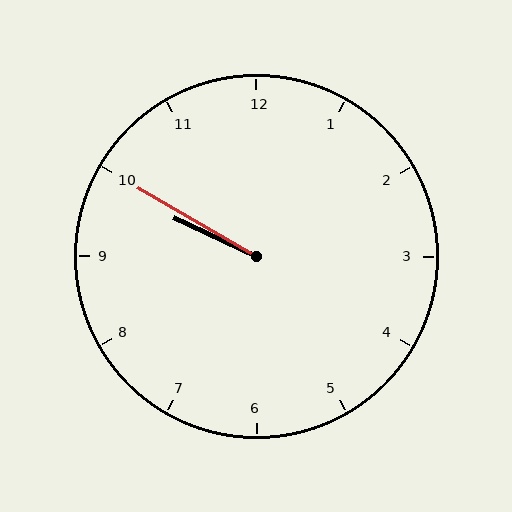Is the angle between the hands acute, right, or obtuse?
It is acute.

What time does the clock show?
9:50.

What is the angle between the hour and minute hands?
Approximately 5 degrees.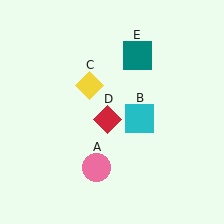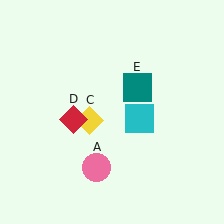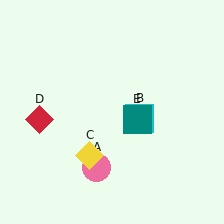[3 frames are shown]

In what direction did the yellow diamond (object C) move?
The yellow diamond (object C) moved down.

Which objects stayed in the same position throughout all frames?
Pink circle (object A) and cyan square (object B) remained stationary.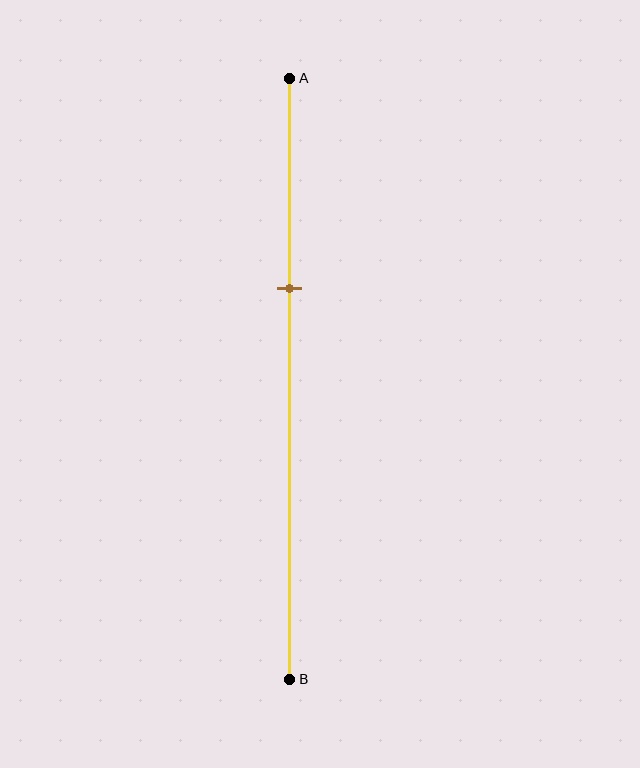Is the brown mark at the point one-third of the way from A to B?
Yes, the mark is approximately at the one-third point.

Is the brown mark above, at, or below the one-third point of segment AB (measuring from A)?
The brown mark is approximately at the one-third point of segment AB.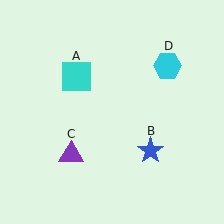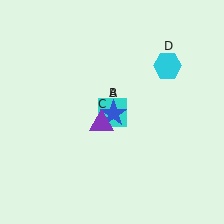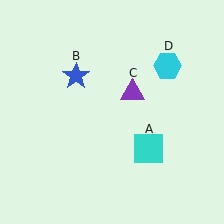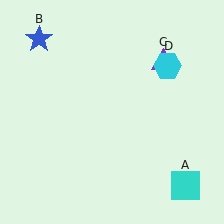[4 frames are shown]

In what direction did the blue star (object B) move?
The blue star (object B) moved up and to the left.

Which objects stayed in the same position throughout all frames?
Cyan hexagon (object D) remained stationary.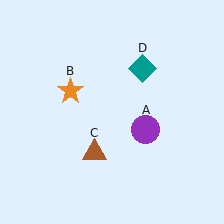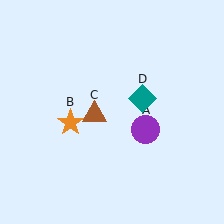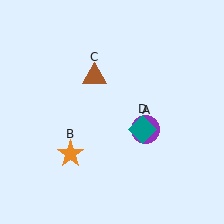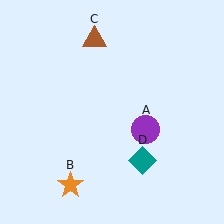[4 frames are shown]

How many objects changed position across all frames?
3 objects changed position: orange star (object B), brown triangle (object C), teal diamond (object D).